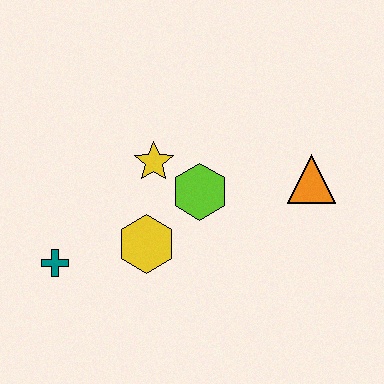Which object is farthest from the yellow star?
The orange triangle is farthest from the yellow star.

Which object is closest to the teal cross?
The yellow hexagon is closest to the teal cross.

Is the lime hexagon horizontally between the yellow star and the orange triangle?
Yes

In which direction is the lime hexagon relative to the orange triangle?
The lime hexagon is to the left of the orange triangle.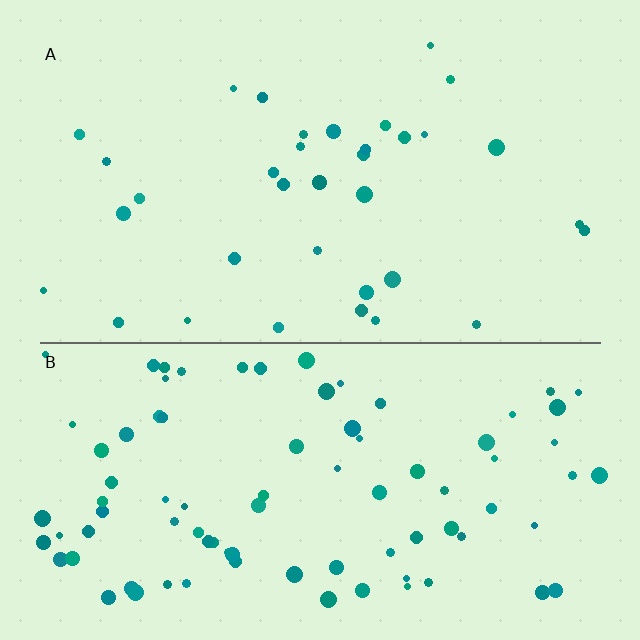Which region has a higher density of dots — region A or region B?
B (the bottom).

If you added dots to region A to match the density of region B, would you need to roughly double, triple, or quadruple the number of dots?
Approximately triple.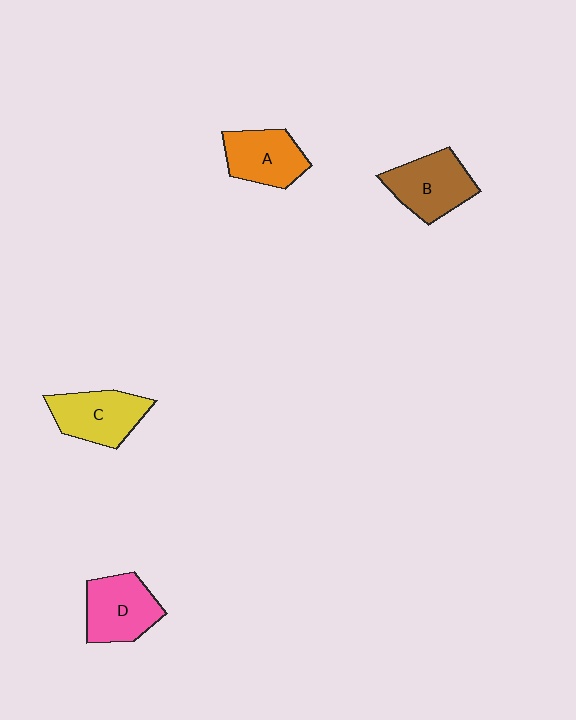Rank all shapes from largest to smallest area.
From largest to smallest: B (brown), D (pink), C (yellow), A (orange).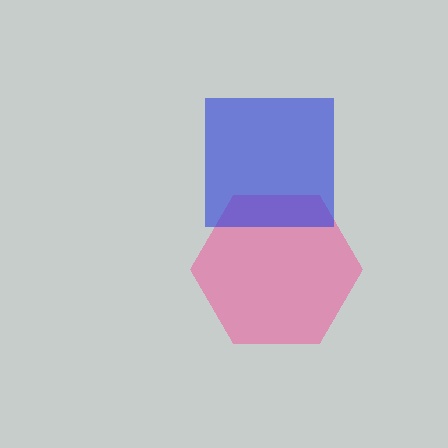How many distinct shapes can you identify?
There are 2 distinct shapes: a pink hexagon, a blue square.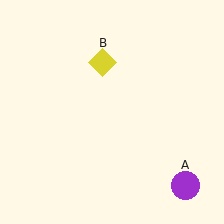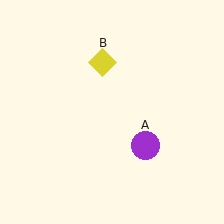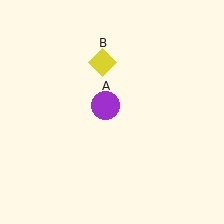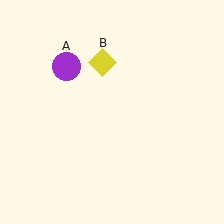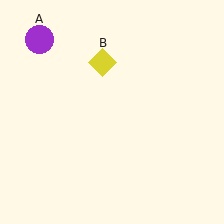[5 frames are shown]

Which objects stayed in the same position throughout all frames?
Yellow diamond (object B) remained stationary.